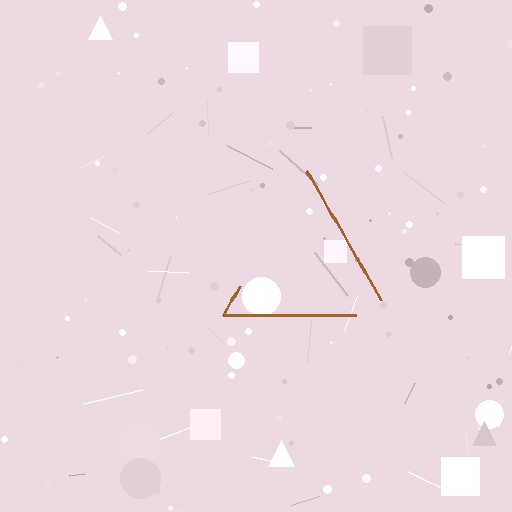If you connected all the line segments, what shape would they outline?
They would outline a triangle.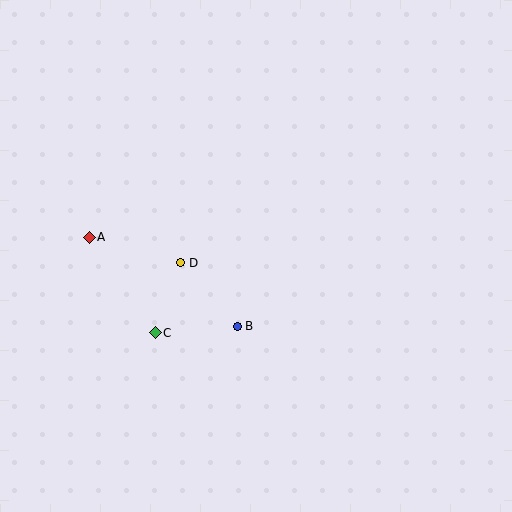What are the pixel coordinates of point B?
Point B is at (237, 326).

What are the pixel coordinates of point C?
Point C is at (155, 333).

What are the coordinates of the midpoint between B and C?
The midpoint between B and C is at (196, 330).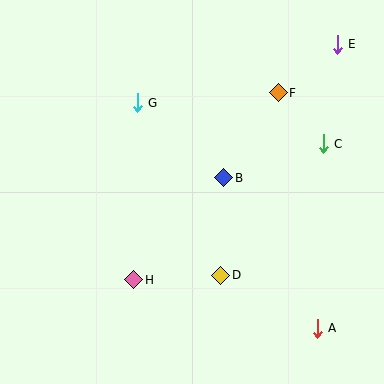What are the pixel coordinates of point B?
Point B is at (224, 178).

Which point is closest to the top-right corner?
Point E is closest to the top-right corner.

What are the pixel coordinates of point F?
Point F is at (278, 93).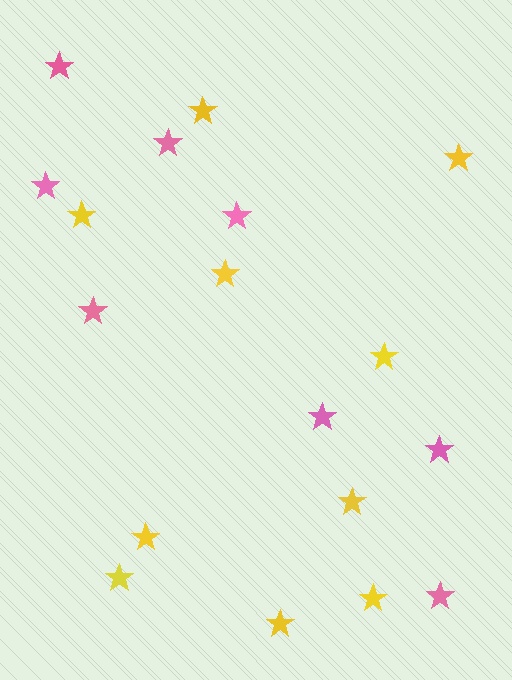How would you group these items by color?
There are 2 groups: one group of yellow stars (10) and one group of pink stars (8).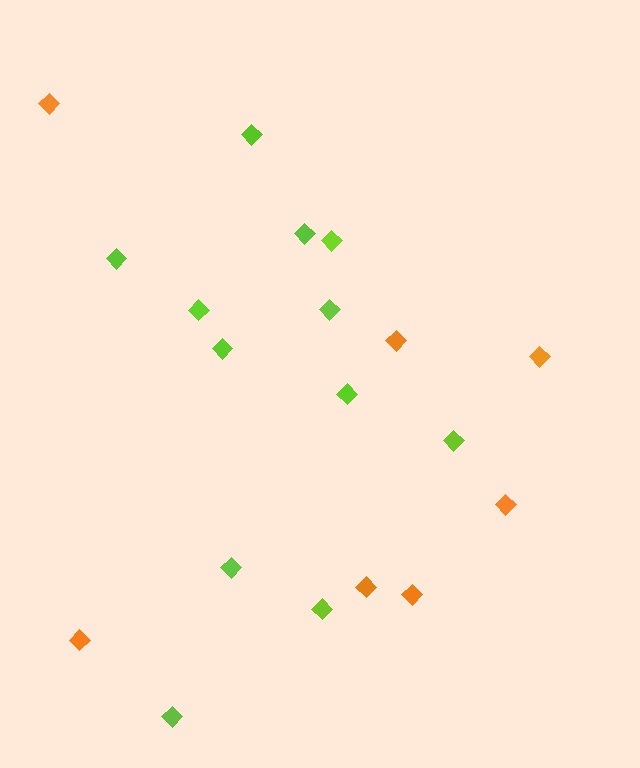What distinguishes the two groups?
There are 2 groups: one group of lime diamonds (12) and one group of orange diamonds (7).